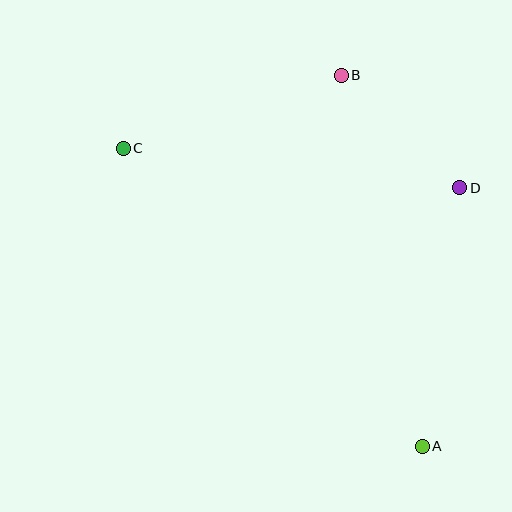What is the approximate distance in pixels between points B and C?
The distance between B and C is approximately 230 pixels.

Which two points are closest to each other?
Points B and D are closest to each other.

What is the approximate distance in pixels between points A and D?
The distance between A and D is approximately 261 pixels.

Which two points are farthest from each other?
Points A and C are farthest from each other.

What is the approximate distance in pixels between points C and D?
The distance between C and D is approximately 339 pixels.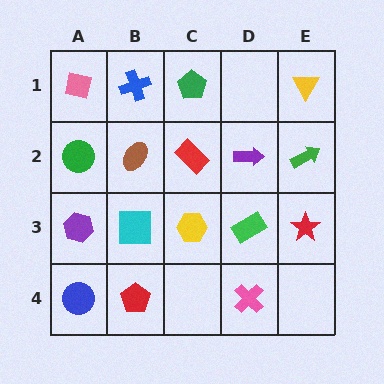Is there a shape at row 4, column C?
No, that cell is empty.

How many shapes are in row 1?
4 shapes.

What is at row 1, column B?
A blue cross.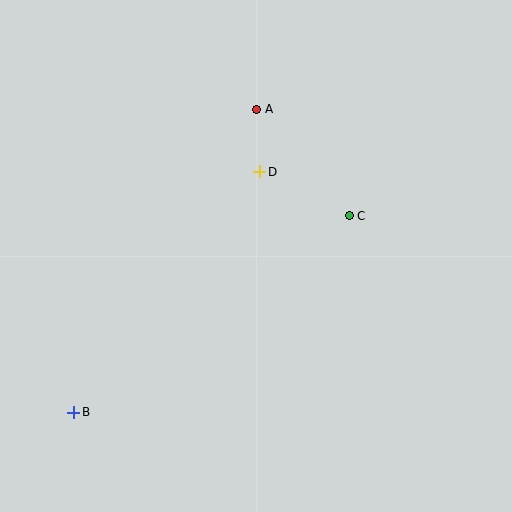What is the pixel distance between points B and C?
The distance between B and C is 338 pixels.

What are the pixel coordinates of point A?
Point A is at (257, 109).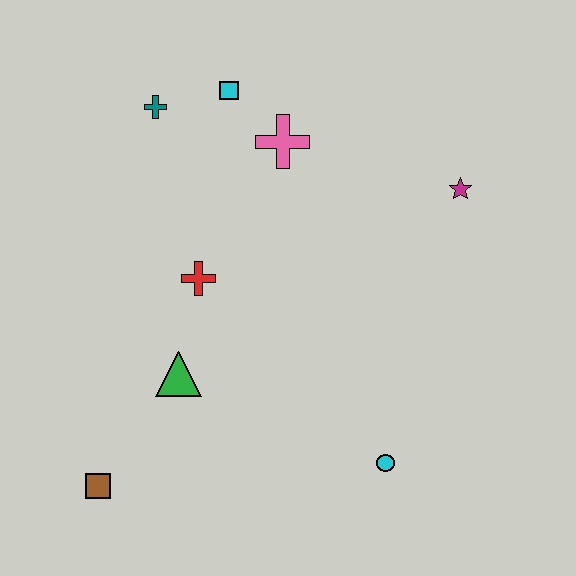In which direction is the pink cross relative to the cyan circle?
The pink cross is above the cyan circle.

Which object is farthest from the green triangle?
The magenta star is farthest from the green triangle.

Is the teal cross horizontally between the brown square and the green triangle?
Yes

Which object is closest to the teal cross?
The cyan square is closest to the teal cross.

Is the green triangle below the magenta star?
Yes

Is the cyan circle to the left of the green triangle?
No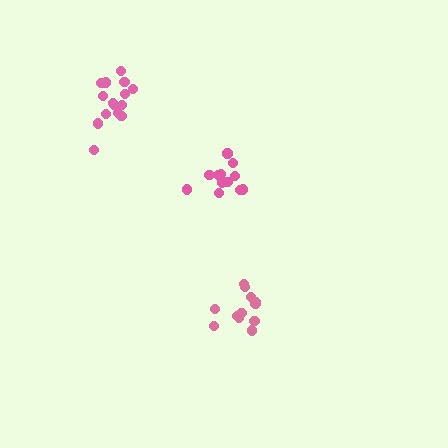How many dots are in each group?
Group 1: 12 dots, Group 2: 15 dots, Group 3: 13 dots (40 total).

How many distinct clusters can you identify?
There are 3 distinct clusters.